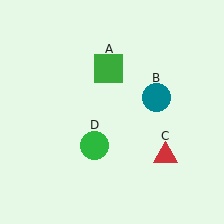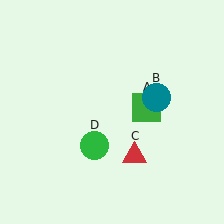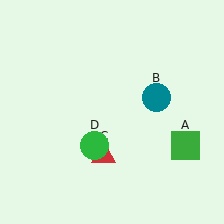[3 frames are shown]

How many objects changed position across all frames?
2 objects changed position: green square (object A), red triangle (object C).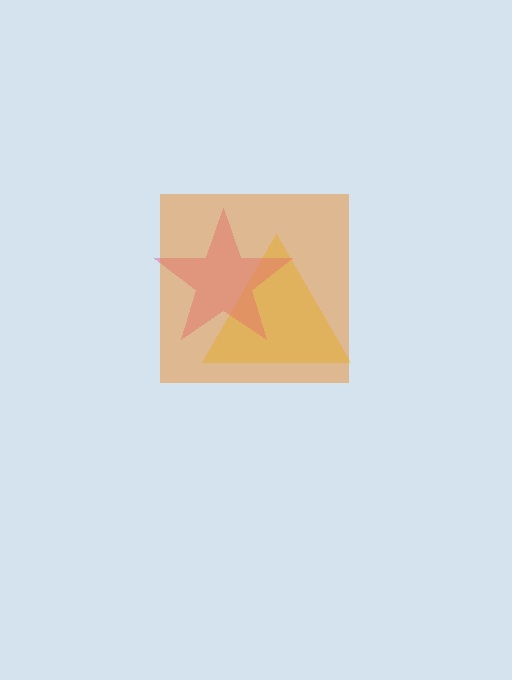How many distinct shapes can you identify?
There are 3 distinct shapes: a yellow triangle, a pink star, an orange square.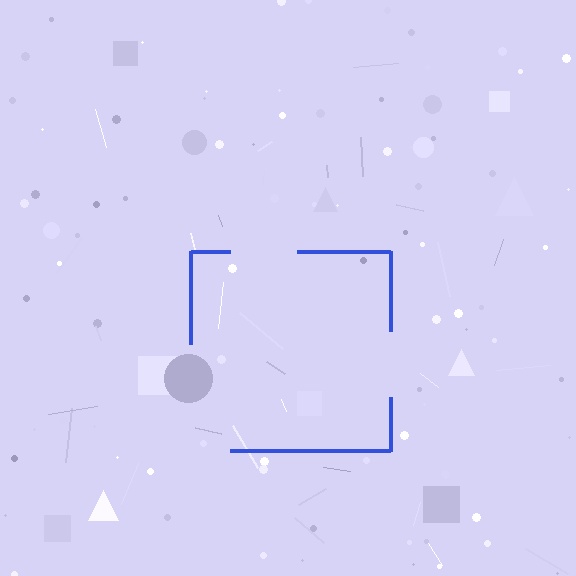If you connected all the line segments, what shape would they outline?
They would outline a square.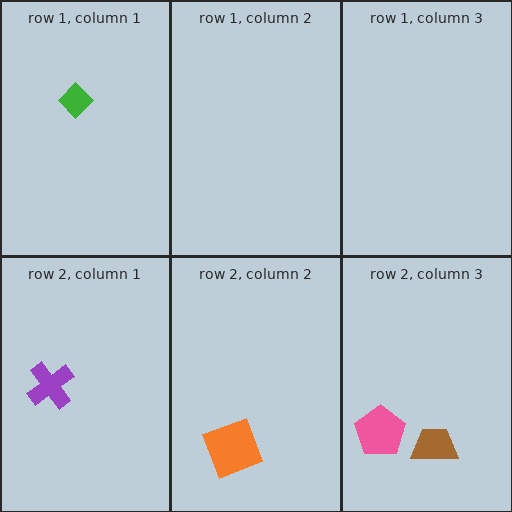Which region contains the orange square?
The row 2, column 2 region.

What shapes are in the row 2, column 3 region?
The brown trapezoid, the pink pentagon.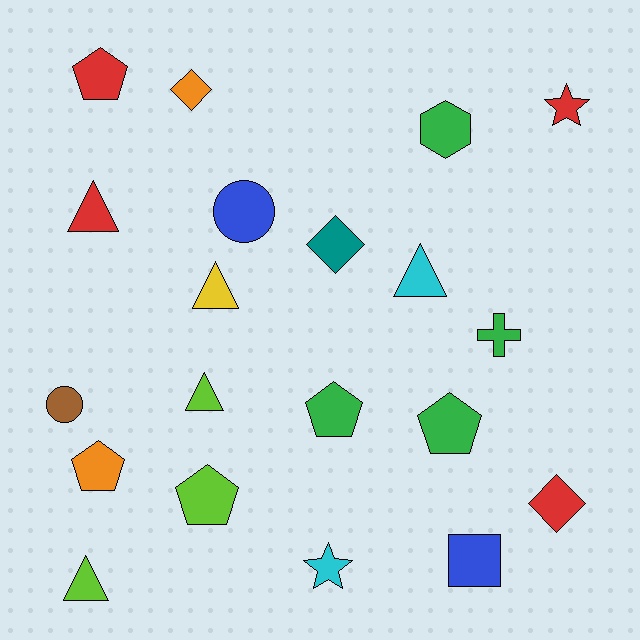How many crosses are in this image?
There is 1 cross.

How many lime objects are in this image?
There are 3 lime objects.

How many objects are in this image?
There are 20 objects.